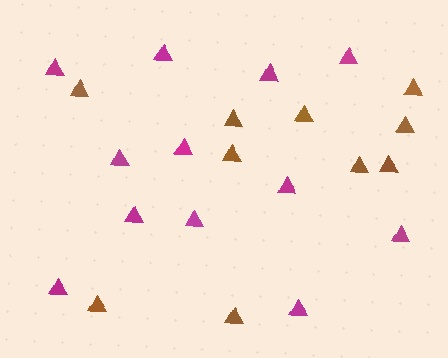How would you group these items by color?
There are 2 groups: one group of brown triangles (10) and one group of magenta triangles (12).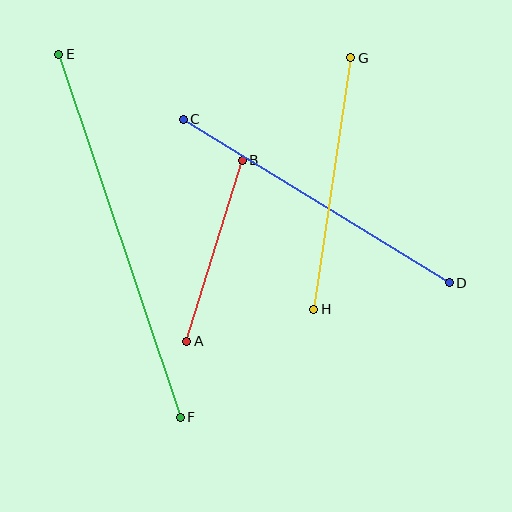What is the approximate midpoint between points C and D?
The midpoint is at approximately (316, 201) pixels.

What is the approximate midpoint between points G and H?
The midpoint is at approximately (332, 184) pixels.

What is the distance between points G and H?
The distance is approximately 254 pixels.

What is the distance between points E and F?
The distance is approximately 382 pixels.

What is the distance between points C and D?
The distance is approximately 312 pixels.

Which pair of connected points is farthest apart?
Points E and F are farthest apart.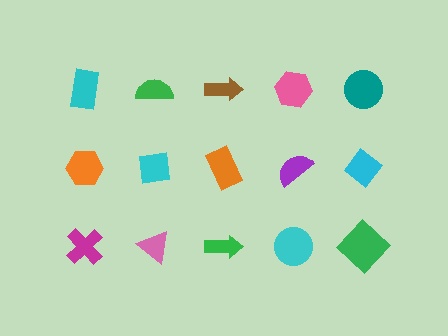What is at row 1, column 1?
A cyan rectangle.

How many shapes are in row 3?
5 shapes.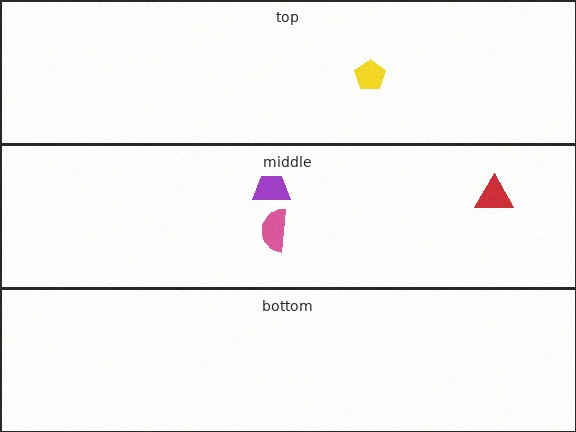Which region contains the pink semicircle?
The middle region.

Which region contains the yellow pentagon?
The top region.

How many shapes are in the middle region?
3.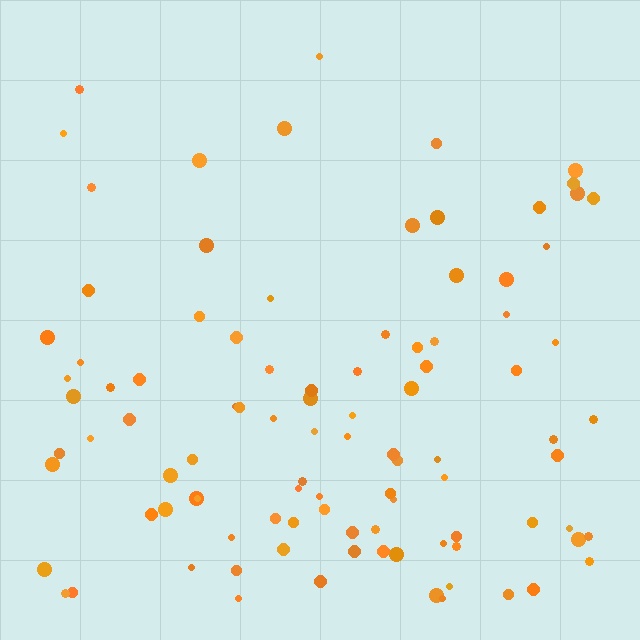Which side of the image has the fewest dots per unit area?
The top.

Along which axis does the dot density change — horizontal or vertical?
Vertical.